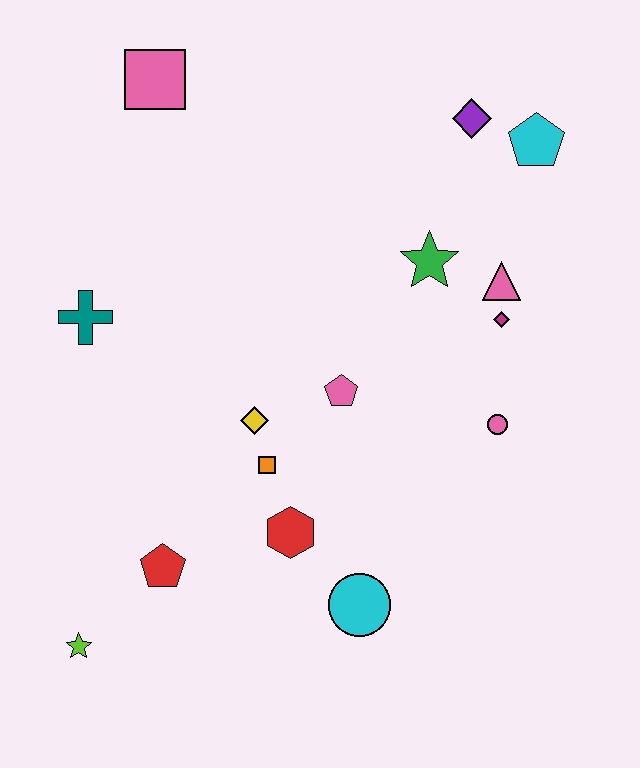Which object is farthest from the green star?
The lime star is farthest from the green star.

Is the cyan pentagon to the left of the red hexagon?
No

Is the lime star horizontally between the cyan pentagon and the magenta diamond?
No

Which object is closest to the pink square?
The teal cross is closest to the pink square.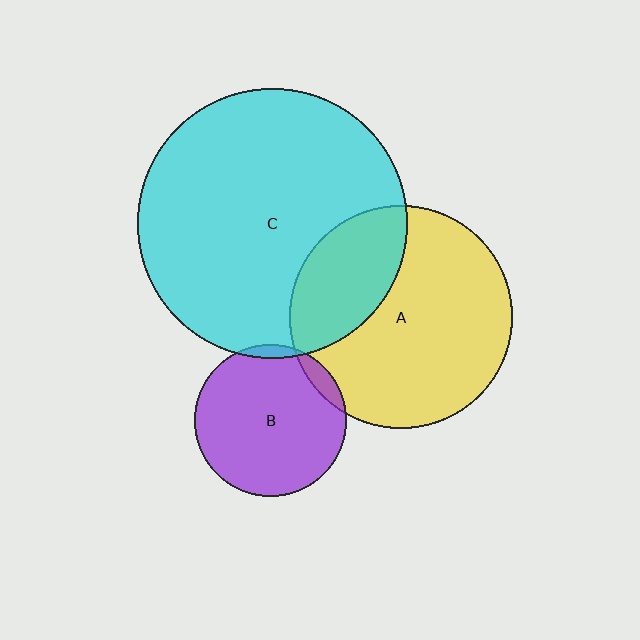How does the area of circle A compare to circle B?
Approximately 2.2 times.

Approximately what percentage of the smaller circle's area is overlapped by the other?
Approximately 5%.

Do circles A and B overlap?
Yes.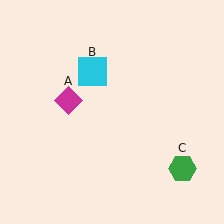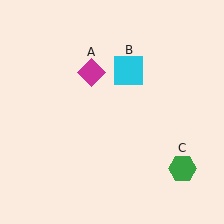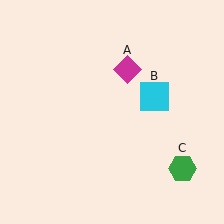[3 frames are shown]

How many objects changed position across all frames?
2 objects changed position: magenta diamond (object A), cyan square (object B).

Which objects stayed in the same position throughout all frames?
Green hexagon (object C) remained stationary.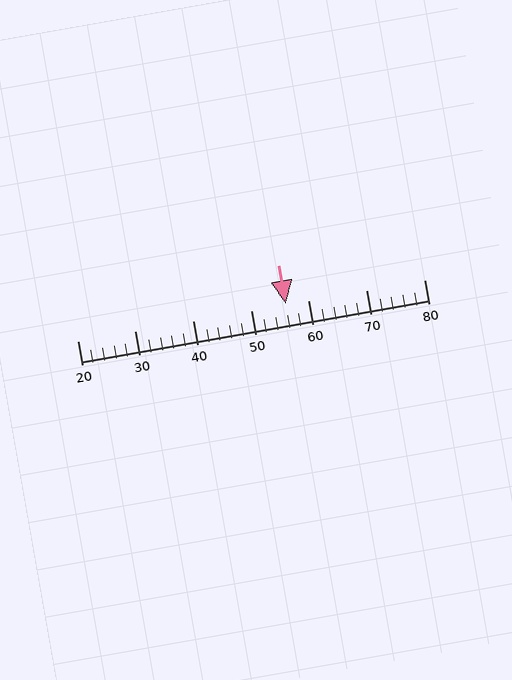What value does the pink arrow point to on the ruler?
The pink arrow points to approximately 56.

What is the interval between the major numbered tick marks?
The major tick marks are spaced 10 units apart.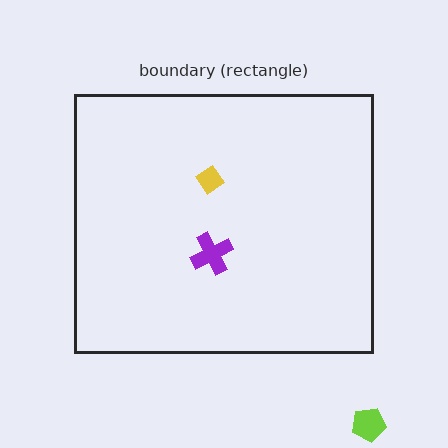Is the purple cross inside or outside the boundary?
Inside.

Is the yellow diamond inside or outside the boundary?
Inside.